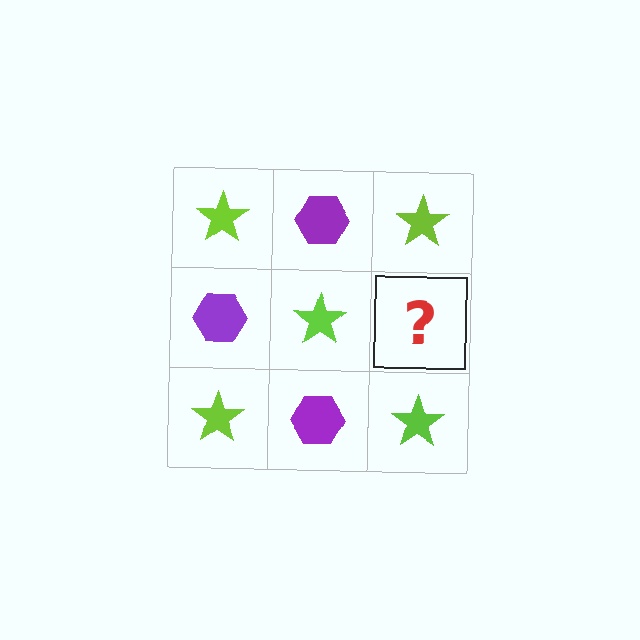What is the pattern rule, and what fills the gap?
The rule is that it alternates lime star and purple hexagon in a checkerboard pattern. The gap should be filled with a purple hexagon.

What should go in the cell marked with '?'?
The missing cell should contain a purple hexagon.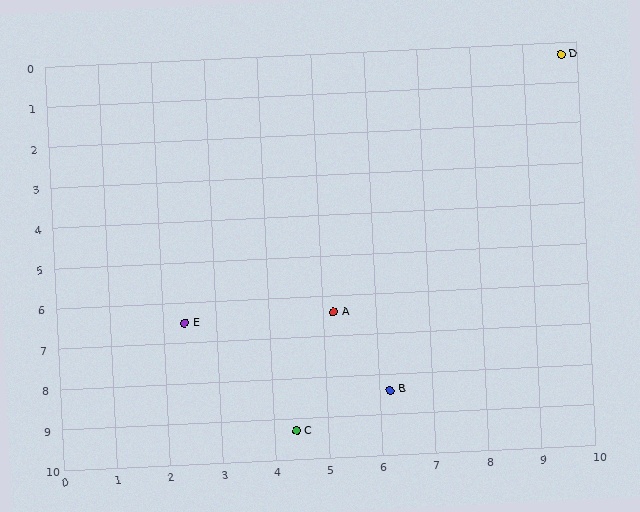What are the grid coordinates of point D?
Point D is at approximately (9.7, 0.3).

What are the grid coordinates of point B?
Point B is at approximately (6.2, 8.4).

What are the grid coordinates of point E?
Point E is at approximately (2.4, 6.5).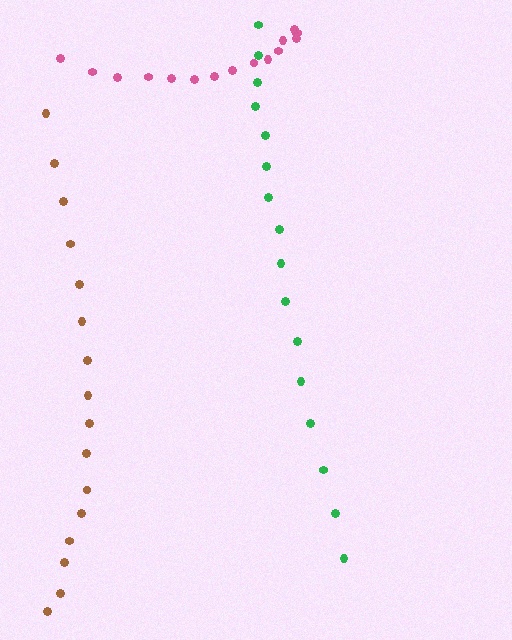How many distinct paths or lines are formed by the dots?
There are 3 distinct paths.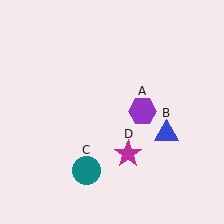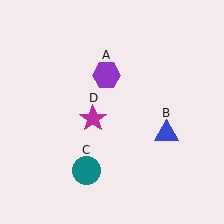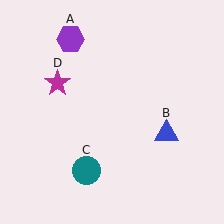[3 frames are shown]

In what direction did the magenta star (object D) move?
The magenta star (object D) moved up and to the left.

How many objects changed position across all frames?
2 objects changed position: purple hexagon (object A), magenta star (object D).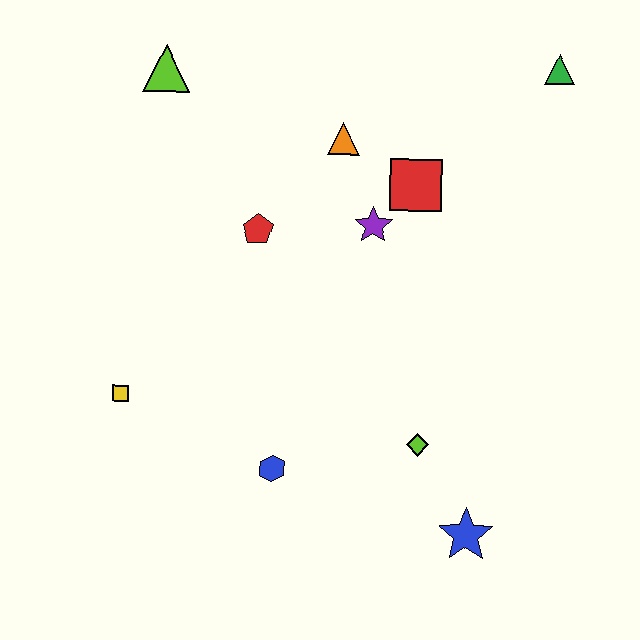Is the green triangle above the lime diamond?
Yes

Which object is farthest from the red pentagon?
The blue star is farthest from the red pentagon.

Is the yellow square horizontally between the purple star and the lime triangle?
No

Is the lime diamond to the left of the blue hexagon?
No